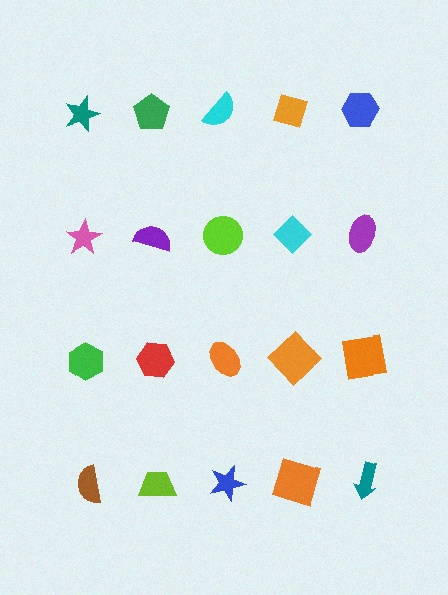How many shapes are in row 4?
5 shapes.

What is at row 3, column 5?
An orange square.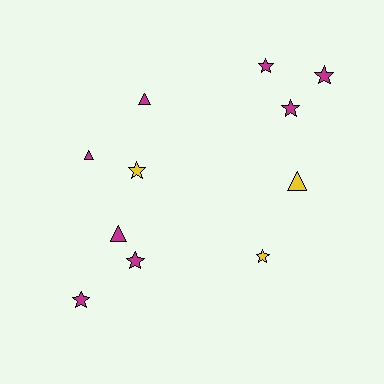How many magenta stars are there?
There are 5 magenta stars.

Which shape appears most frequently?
Star, with 7 objects.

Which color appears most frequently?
Magenta, with 8 objects.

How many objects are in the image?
There are 11 objects.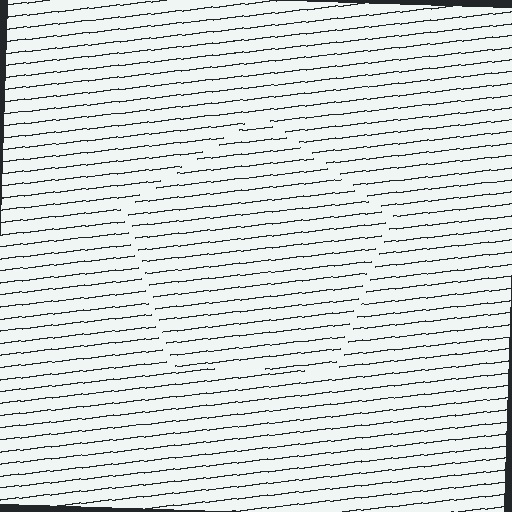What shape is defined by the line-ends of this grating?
An illusory pentagon. The interior of the shape contains the same grating, shifted by half a period — the contour is defined by the phase discontinuity where line-ends from the inner and outer gratings abut.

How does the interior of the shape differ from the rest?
The interior of the shape contains the same grating, shifted by half a period — the contour is defined by the phase discontinuity where line-ends from the inner and outer gratings abut.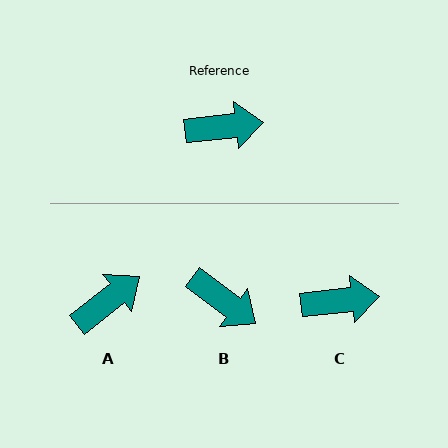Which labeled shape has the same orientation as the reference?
C.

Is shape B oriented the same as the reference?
No, it is off by about 43 degrees.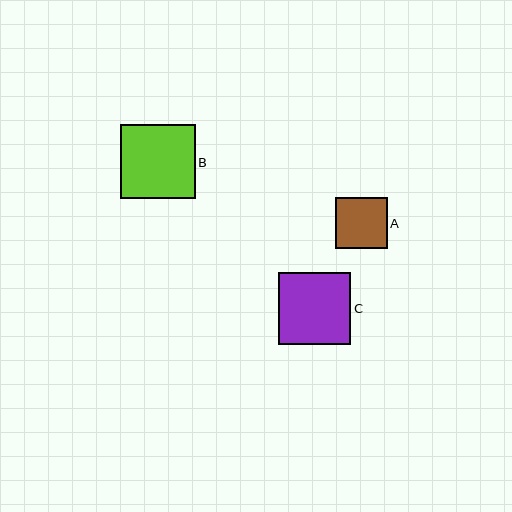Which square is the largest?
Square B is the largest with a size of approximately 75 pixels.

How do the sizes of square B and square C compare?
Square B and square C are approximately the same size.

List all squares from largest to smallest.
From largest to smallest: B, C, A.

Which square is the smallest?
Square A is the smallest with a size of approximately 52 pixels.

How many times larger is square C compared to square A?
Square C is approximately 1.4 times the size of square A.